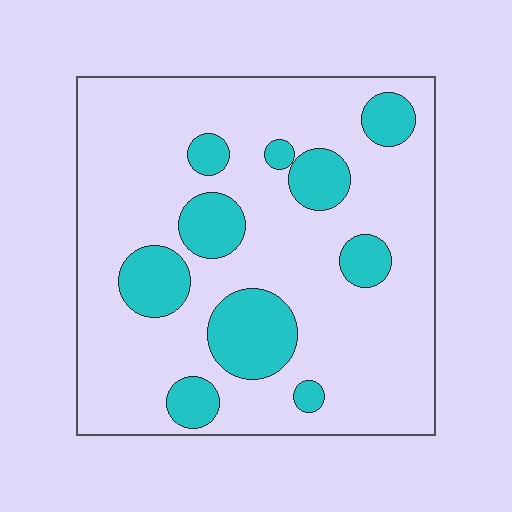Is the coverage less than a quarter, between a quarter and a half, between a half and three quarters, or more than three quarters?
Less than a quarter.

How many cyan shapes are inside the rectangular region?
10.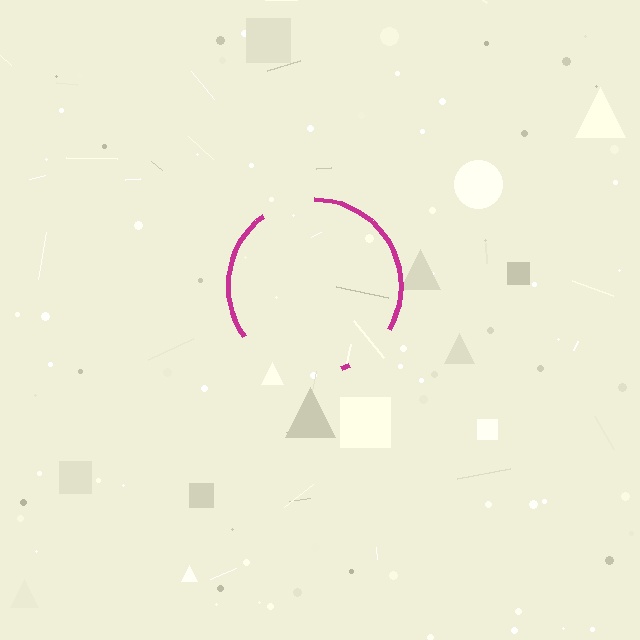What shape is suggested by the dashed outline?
The dashed outline suggests a circle.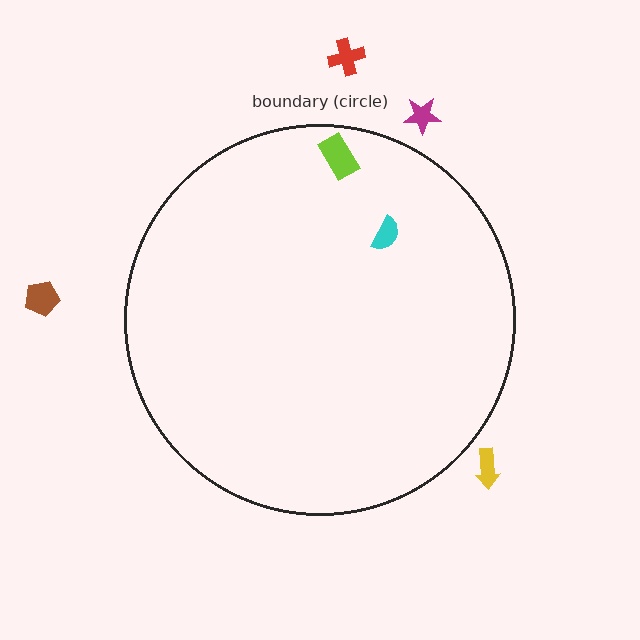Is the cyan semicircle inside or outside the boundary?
Inside.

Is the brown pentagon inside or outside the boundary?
Outside.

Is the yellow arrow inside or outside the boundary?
Outside.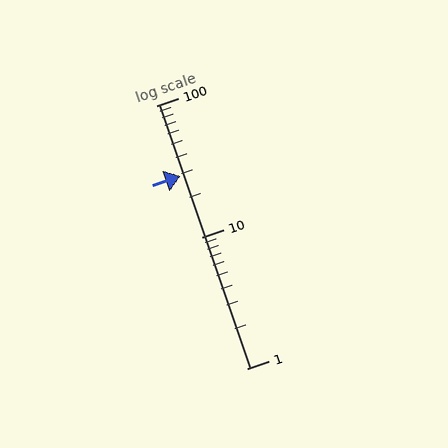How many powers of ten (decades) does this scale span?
The scale spans 2 decades, from 1 to 100.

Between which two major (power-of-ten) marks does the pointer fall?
The pointer is between 10 and 100.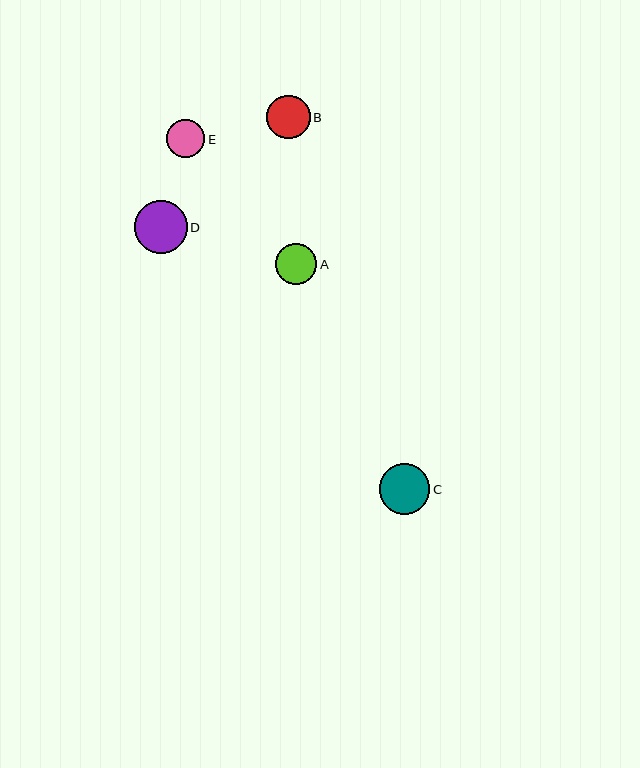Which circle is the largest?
Circle D is the largest with a size of approximately 52 pixels.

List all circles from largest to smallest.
From largest to smallest: D, C, B, A, E.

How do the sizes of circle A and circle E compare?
Circle A and circle E are approximately the same size.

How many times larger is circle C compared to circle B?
Circle C is approximately 1.2 times the size of circle B.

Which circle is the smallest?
Circle E is the smallest with a size of approximately 38 pixels.